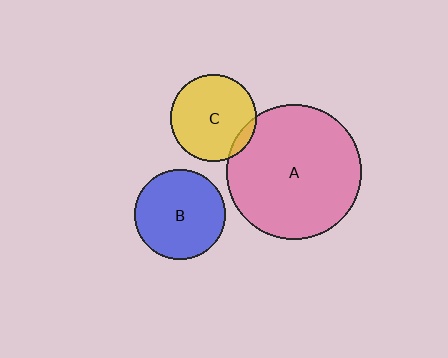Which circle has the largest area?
Circle A (pink).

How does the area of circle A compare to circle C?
Approximately 2.5 times.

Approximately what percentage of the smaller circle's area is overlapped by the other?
Approximately 10%.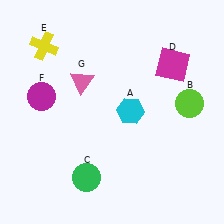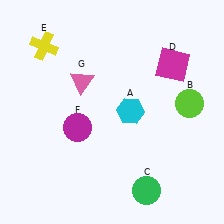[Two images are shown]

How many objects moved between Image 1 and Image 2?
2 objects moved between the two images.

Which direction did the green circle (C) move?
The green circle (C) moved right.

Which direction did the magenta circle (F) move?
The magenta circle (F) moved right.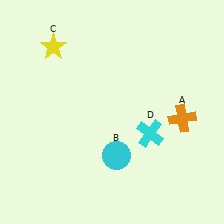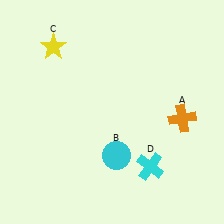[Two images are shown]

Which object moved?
The cyan cross (D) moved down.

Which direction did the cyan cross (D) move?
The cyan cross (D) moved down.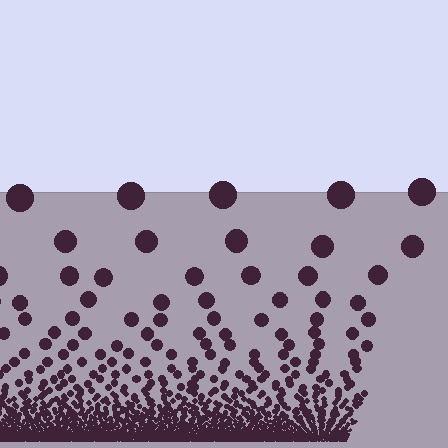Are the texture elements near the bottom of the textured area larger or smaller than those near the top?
Smaller. The gradient is inverted — elements near the bottom are smaller and denser.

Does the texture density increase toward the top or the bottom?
Density increases toward the bottom.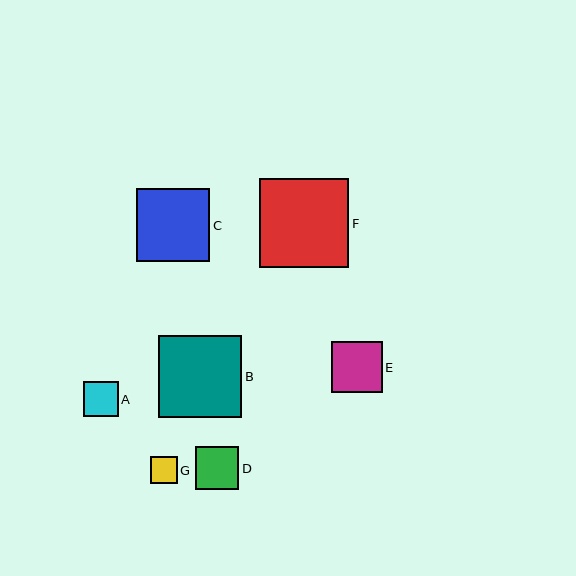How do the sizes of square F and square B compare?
Square F and square B are approximately the same size.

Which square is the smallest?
Square G is the smallest with a size of approximately 27 pixels.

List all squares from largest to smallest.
From largest to smallest: F, B, C, E, D, A, G.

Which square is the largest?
Square F is the largest with a size of approximately 89 pixels.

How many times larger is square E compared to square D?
Square E is approximately 1.2 times the size of square D.